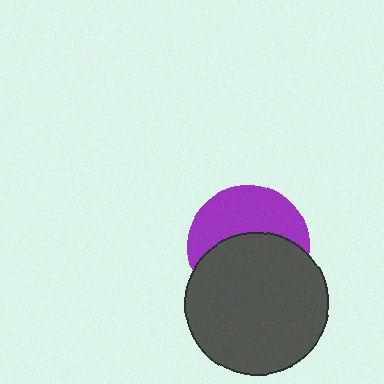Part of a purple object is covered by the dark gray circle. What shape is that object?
It is a circle.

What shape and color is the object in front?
The object in front is a dark gray circle.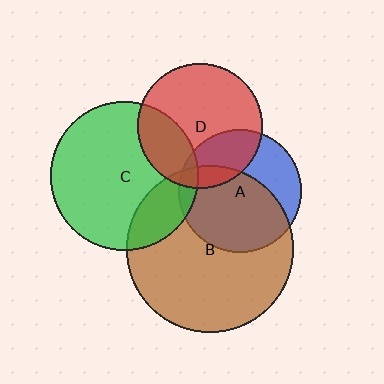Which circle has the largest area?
Circle B (brown).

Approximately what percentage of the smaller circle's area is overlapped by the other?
Approximately 10%.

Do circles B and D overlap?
Yes.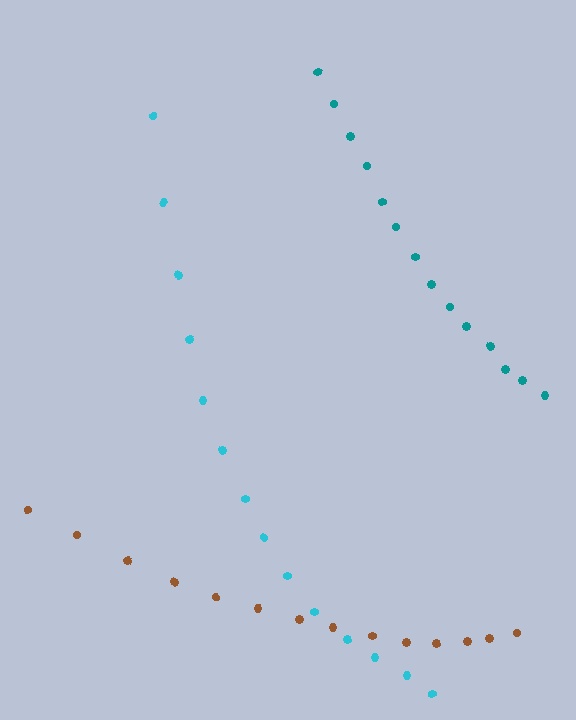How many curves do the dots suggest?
There are 3 distinct paths.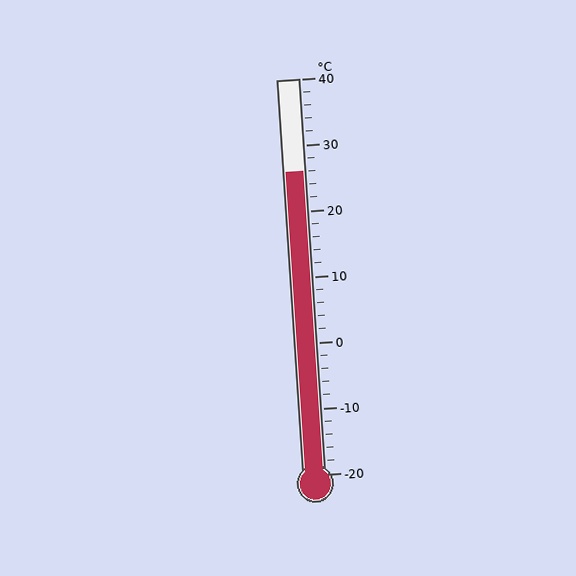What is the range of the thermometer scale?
The thermometer scale ranges from -20°C to 40°C.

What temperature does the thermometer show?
The thermometer shows approximately 26°C.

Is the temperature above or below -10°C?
The temperature is above -10°C.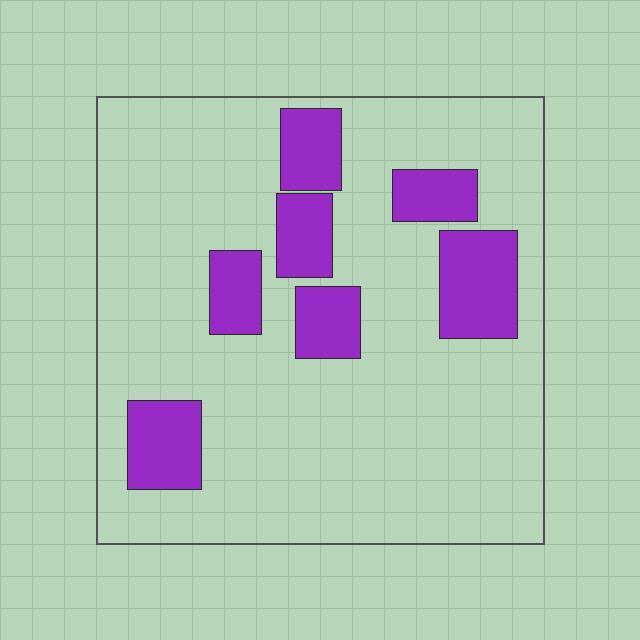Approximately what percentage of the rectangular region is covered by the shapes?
Approximately 20%.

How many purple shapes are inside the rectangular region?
7.